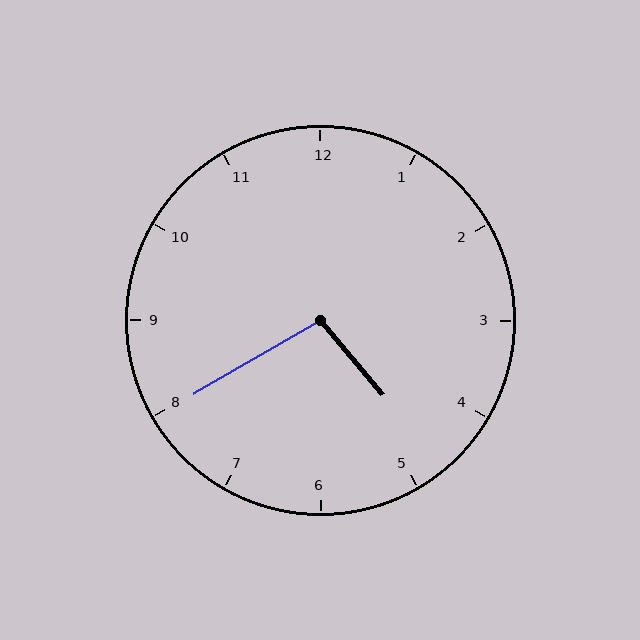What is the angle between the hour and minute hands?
Approximately 100 degrees.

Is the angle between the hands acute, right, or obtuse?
It is obtuse.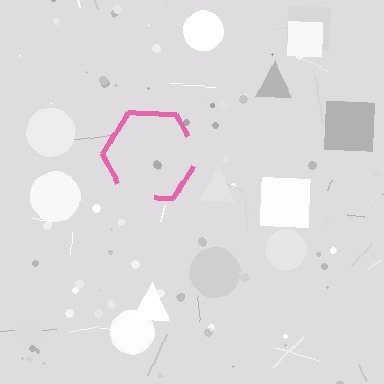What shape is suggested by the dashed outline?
The dashed outline suggests a hexagon.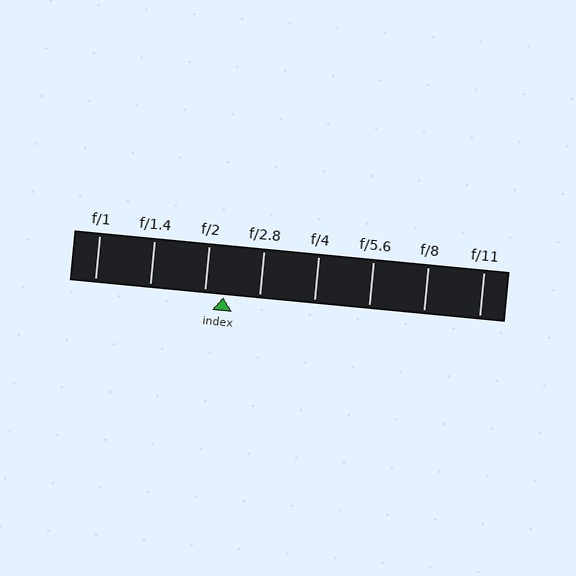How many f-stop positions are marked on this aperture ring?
There are 8 f-stop positions marked.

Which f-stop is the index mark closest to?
The index mark is closest to f/2.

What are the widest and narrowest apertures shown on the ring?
The widest aperture shown is f/1 and the narrowest is f/11.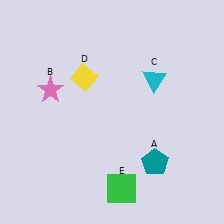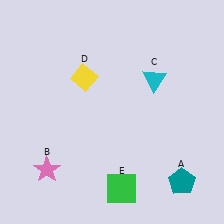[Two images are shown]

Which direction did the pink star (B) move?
The pink star (B) moved down.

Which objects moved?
The objects that moved are: the teal pentagon (A), the pink star (B).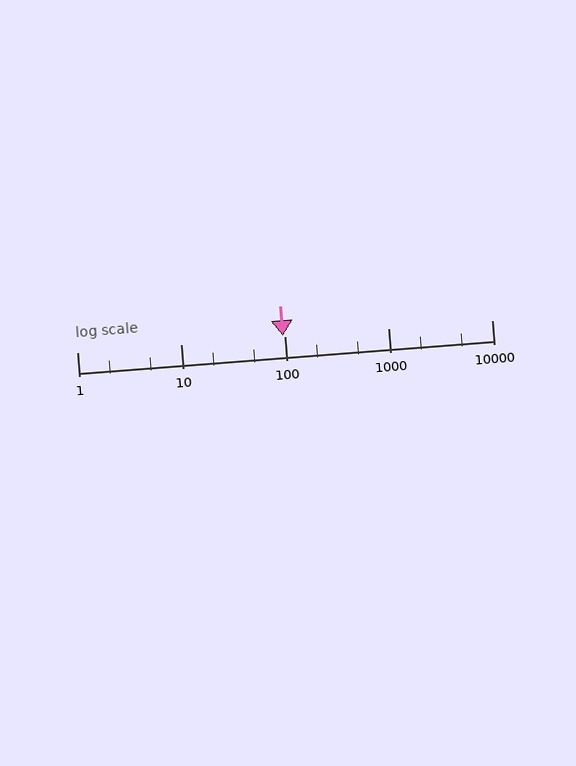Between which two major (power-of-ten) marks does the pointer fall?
The pointer is between 10 and 100.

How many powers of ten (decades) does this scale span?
The scale spans 4 decades, from 1 to 10000.